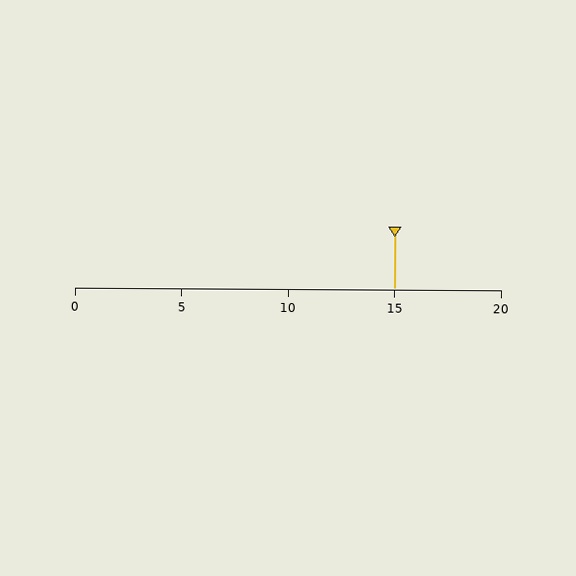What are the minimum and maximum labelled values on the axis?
The axis runs from 0 to 20.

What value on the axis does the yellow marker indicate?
The marker indicates approximately 15.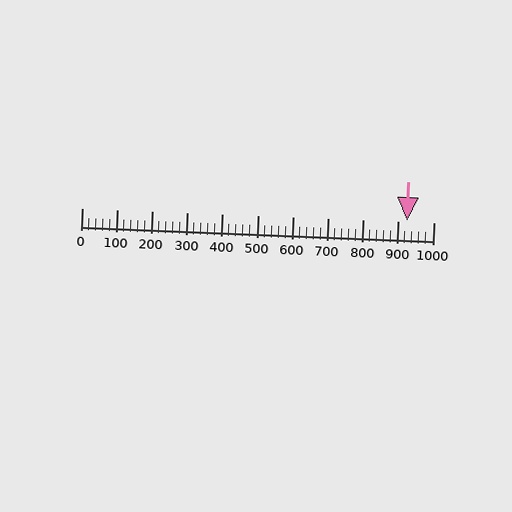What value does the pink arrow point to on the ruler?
The pink arrow points to approximately 925.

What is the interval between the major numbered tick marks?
The major tick marks are spaced 100 units apart.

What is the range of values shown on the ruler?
The ruler shows values from 0 to 1000.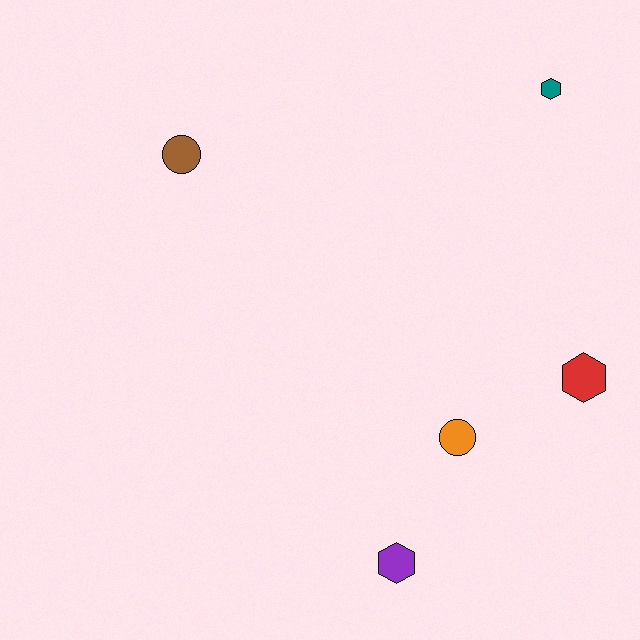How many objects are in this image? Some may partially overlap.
There are 5 objects.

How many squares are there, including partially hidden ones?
There are no squares.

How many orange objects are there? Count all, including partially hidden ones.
There is 1 orange object.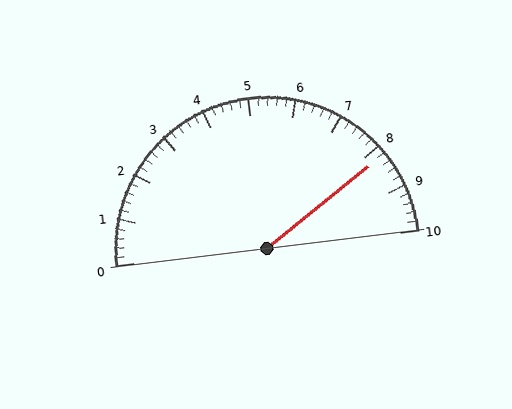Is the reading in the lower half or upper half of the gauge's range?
The reading is in the upper half of the range (0 to 10).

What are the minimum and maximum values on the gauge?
The gauge ranges from 0 to 10.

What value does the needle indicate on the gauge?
The needle indicates approximately 8.2.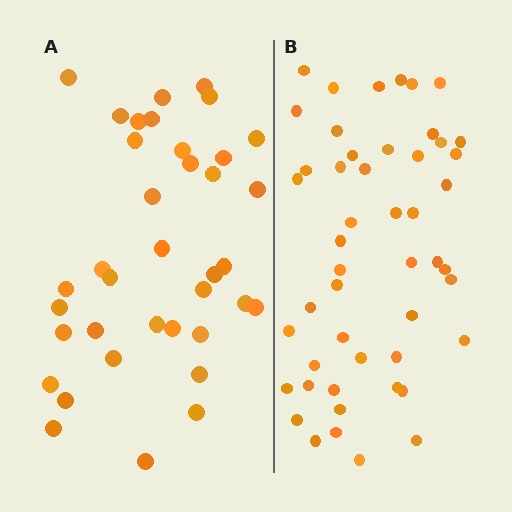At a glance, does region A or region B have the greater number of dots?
Region B (the right region) has more dots.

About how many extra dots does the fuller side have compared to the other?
Region B has roughly 12 or so more dots than region A.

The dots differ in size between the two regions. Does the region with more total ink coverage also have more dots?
No. Region A has more total ink coverage because its dots are larger, but region B actually contains more individual dots. Total area can be misleading — the number of items is what matters here.